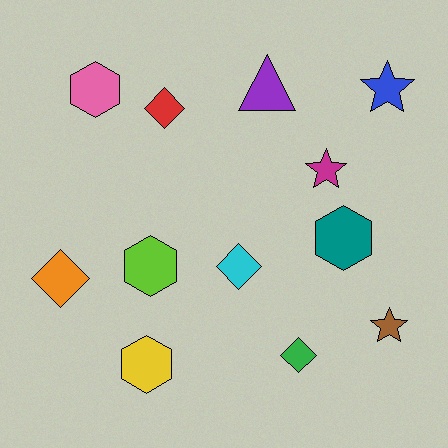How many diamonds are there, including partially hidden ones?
There are 4 diamonds.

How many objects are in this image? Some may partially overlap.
There are 12 objects.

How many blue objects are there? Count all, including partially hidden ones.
There is 1 blue object.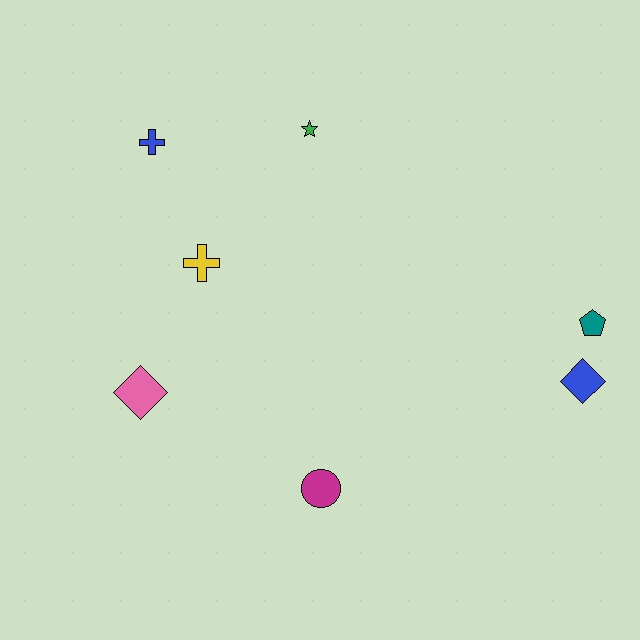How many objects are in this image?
There are 7 objects.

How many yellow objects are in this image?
There is 1 yellow object.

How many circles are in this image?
There is 1 circle.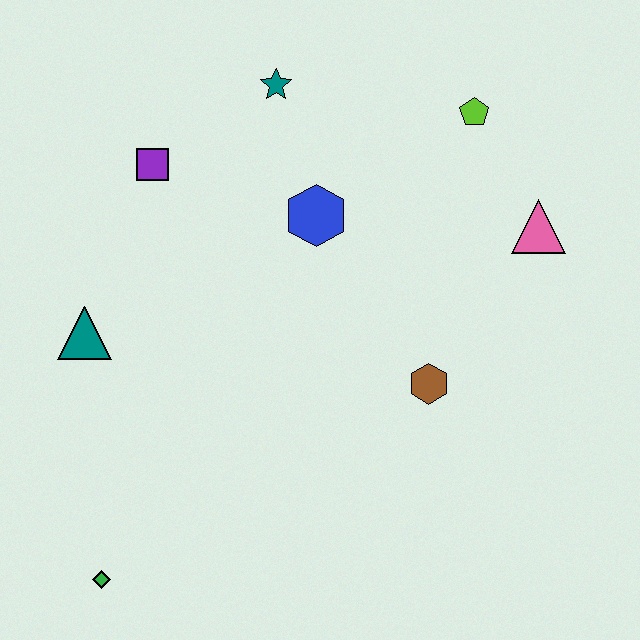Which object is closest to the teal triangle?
The purple square is closest to the teal triangle.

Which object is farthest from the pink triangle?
The green diamond is farthest from the pink triangle.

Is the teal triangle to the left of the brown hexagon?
Yes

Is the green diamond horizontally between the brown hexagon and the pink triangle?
No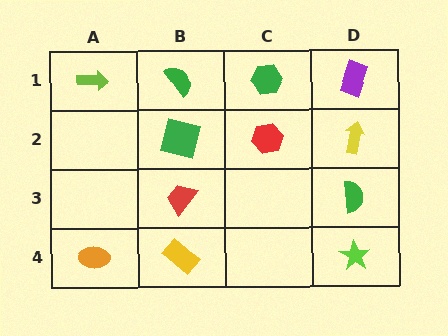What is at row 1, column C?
A green hexagon.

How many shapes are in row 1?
4 shapes.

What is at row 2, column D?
A yellow arrow.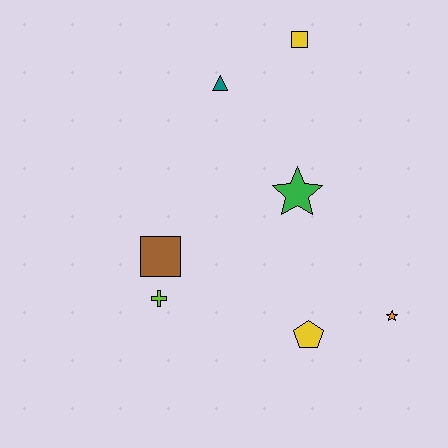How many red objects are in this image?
There are no red objects.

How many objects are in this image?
There are 7 objects.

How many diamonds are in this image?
There are no diamonds.